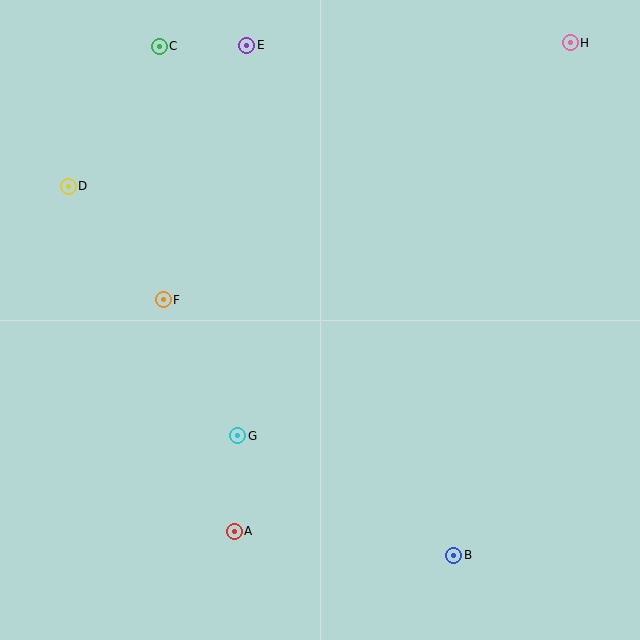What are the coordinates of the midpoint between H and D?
The midpoint between H and D is at (319, 114).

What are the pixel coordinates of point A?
Point A is at (234, 531).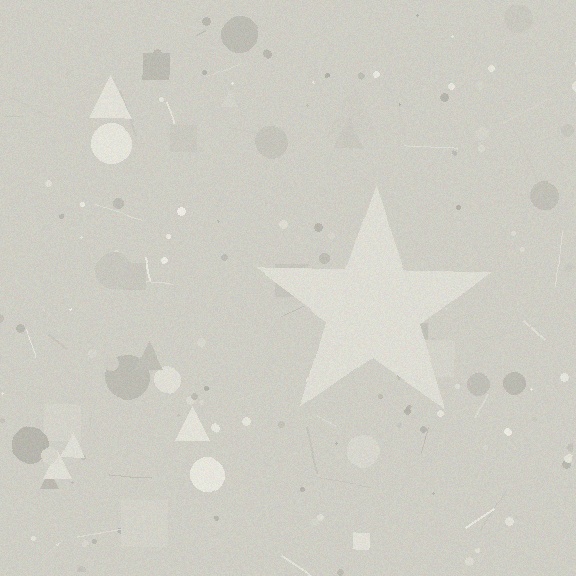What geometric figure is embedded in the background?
A star is embedded in the background.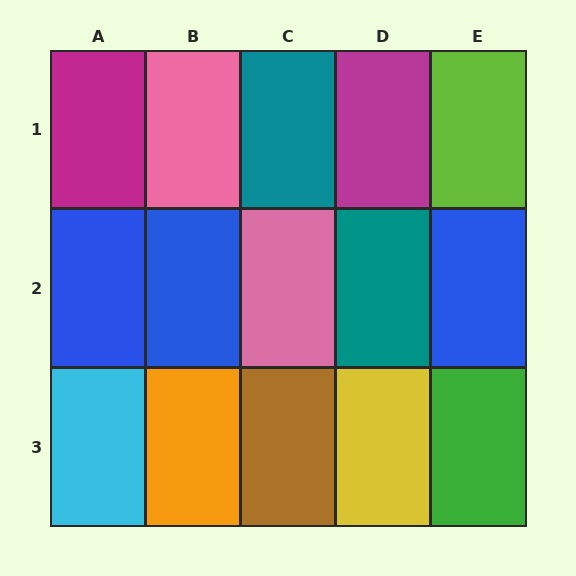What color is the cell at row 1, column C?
Teal.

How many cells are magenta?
2 cells are magenta.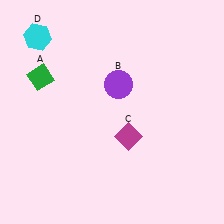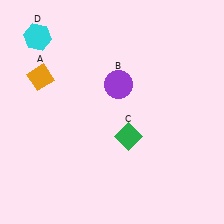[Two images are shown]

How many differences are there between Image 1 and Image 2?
There are 2 differences between the two images.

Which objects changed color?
A changed from green to orange. C changed from magenta to green.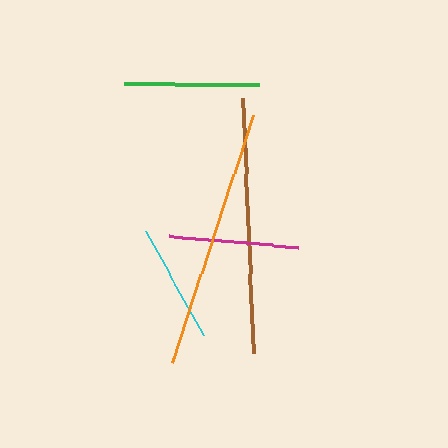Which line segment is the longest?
The orange line is the longest at approximately 260 pixels.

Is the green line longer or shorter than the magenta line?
The green line is longer than the magenta line.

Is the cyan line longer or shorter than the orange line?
The orange line is longer than the cyan line.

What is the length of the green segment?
The green segment is approximately 135 pixels long.